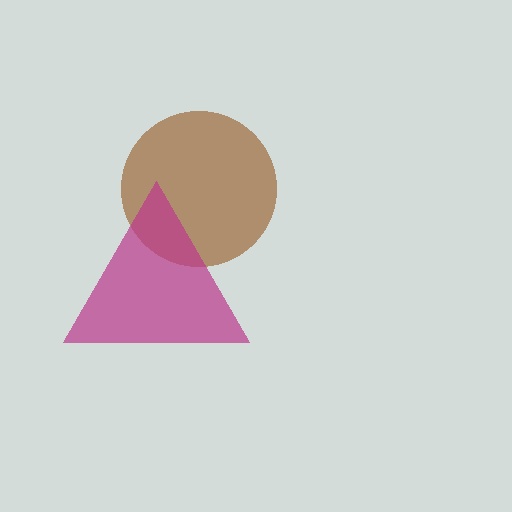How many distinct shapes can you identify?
There are 2 distinct shapes: a brown circle, a magenta triangle.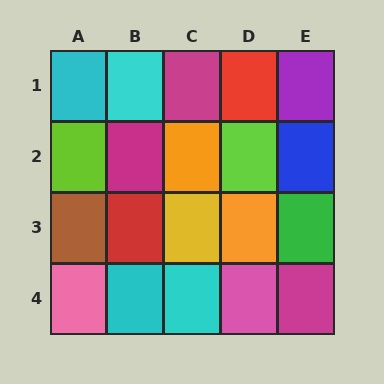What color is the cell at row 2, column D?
Lime.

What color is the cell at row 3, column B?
Red.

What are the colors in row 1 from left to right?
Cyan, cyan, magenta, red, purple.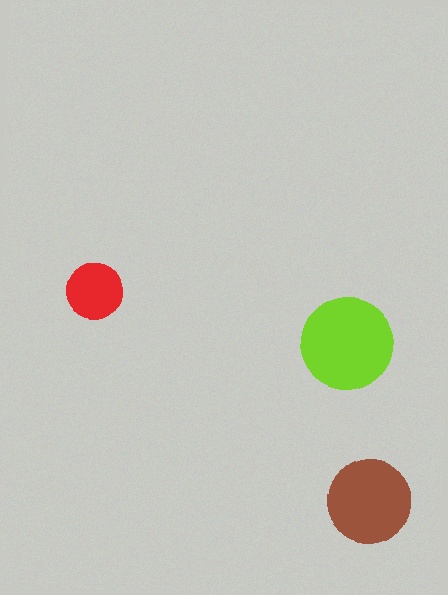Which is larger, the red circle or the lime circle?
The lime one.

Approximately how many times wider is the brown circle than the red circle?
About 1.5 times wider.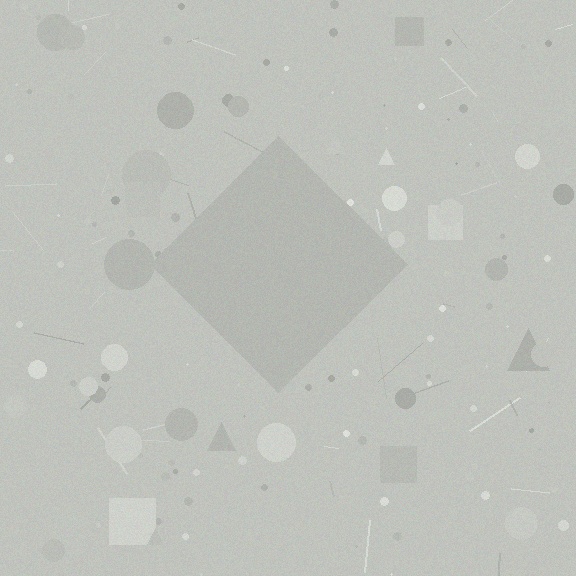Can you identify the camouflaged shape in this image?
The camouflaged shape is a diamond.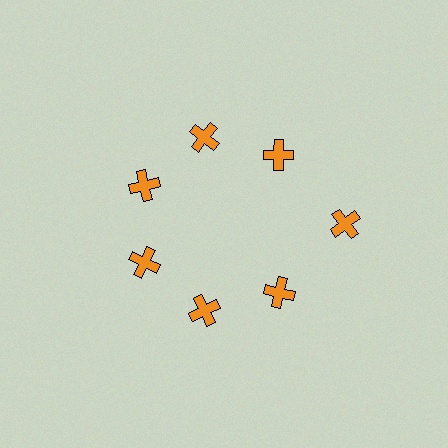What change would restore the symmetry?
The symmetry would be restored by moving it inward, back onto the ring so that all 7 crosses sit at equal angles and equal distance from the center.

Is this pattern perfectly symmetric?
No. The 7 orange crosses are arranged in a ring, but one element near the 3 o'clock position is pushed outward from the center, breaking the 7-fold rotational symmetry.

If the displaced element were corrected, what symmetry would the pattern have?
It would have 7-fold rotational symmetry — the pattern would map onto itself every 51 degrees.